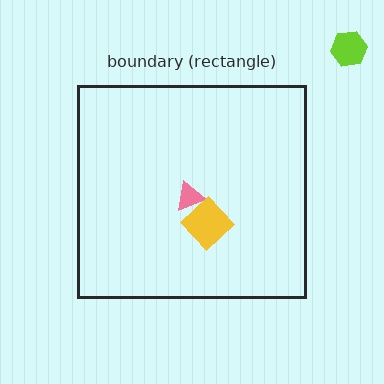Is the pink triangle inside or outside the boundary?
Inside.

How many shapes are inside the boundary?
2 inside, 1 outside.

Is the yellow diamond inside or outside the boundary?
Inside.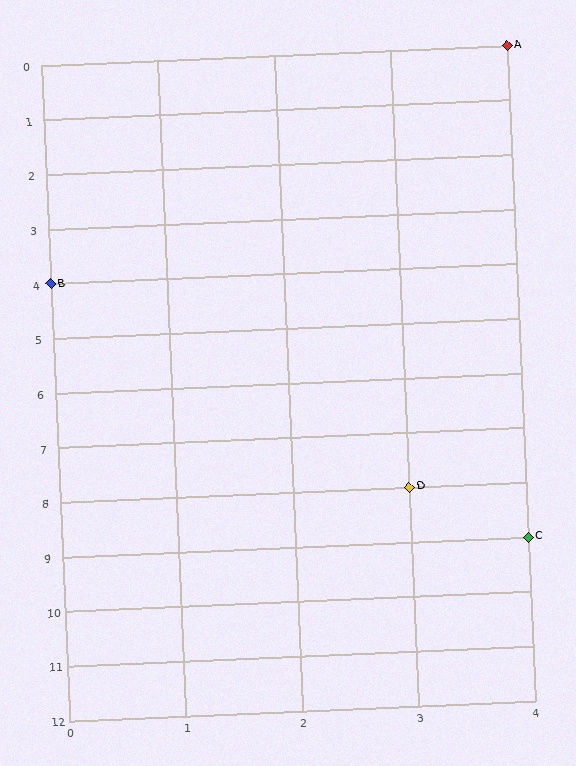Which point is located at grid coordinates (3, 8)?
Point D is at (3, 8).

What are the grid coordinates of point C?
Point C is at grid coordinates (4, 9).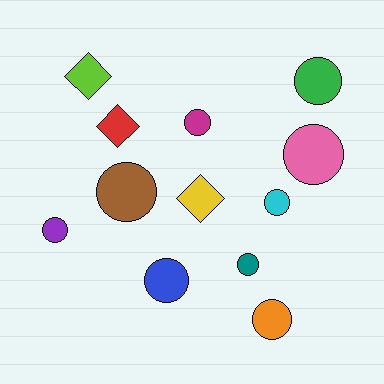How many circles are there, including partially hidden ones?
There are 9 circles.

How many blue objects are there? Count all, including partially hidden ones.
There is 1 blue object.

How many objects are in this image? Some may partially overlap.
There are 12 objects.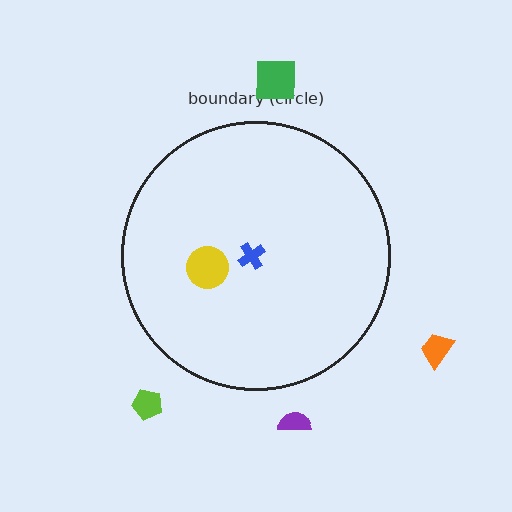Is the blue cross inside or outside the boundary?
Inside.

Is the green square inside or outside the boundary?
Outside.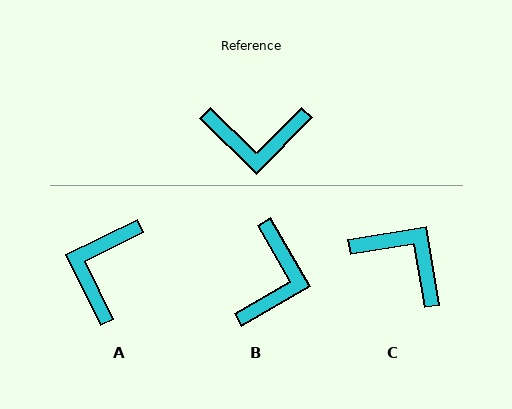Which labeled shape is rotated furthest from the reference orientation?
C, about 144 degrees away.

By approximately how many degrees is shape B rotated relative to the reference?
Approximately 75 degrees counter-clockwise.